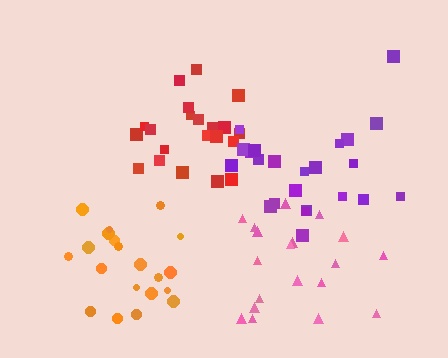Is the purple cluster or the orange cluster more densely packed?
Orange.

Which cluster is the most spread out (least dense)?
Pink.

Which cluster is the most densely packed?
Orange.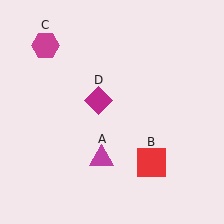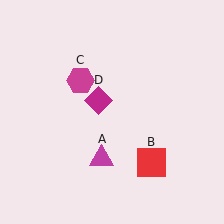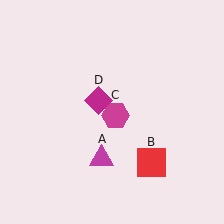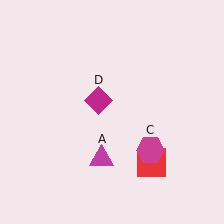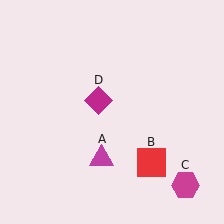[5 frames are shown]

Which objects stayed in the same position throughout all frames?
Magenta triangle (object A) and red square (object B) and magenta diamond (object D) remained stationary.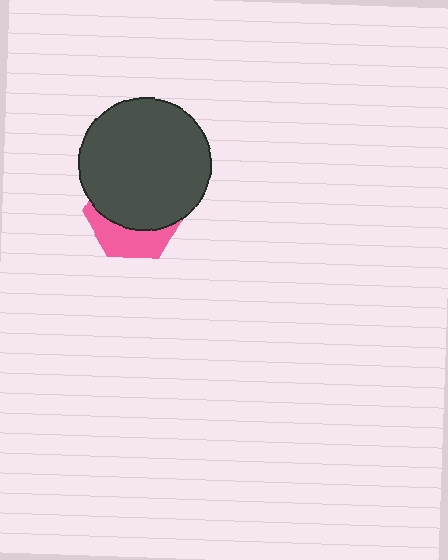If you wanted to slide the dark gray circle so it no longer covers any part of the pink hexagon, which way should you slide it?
Slide it up — that is the most direct way to separate the two shapes.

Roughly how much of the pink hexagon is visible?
A small part of it is visible (roughly 35%).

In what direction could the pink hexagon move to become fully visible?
The pink hexagon could move down. That would shift it out from behind the dark gray circle entirely.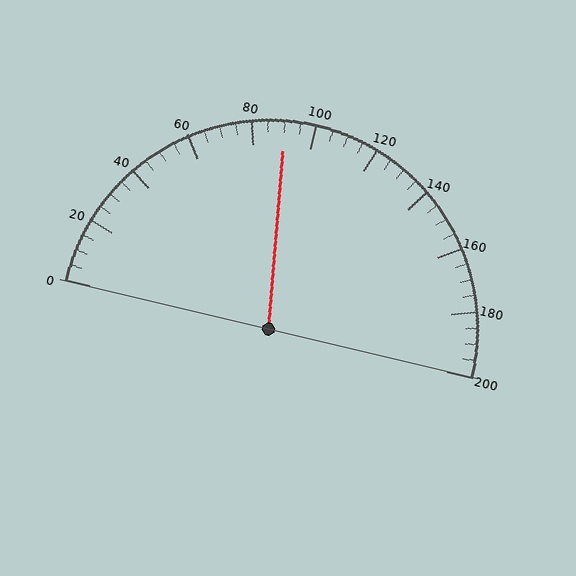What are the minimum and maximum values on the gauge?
The gauge ranges from 0 to 200.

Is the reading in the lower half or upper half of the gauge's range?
The reading is in the lower half of the range (0 to 200).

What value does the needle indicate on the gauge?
The needle indicates approximately 90.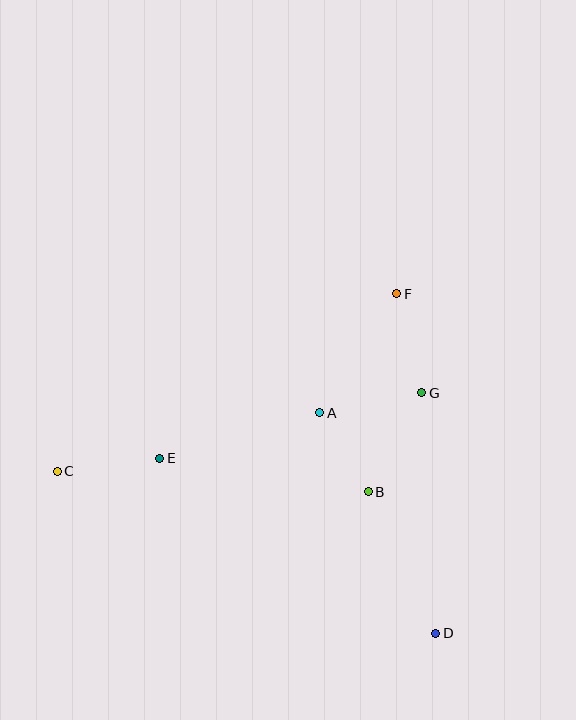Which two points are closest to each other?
Points A and B are closest to each other.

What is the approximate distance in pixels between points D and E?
The distance between D and E is approximately 327 pixels.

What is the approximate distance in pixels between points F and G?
The distance between F and G is approximately 102 pixels.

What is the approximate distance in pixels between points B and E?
The distance between B and E is approximately 211 pixels.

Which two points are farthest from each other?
Points C and D are farthest from each other.